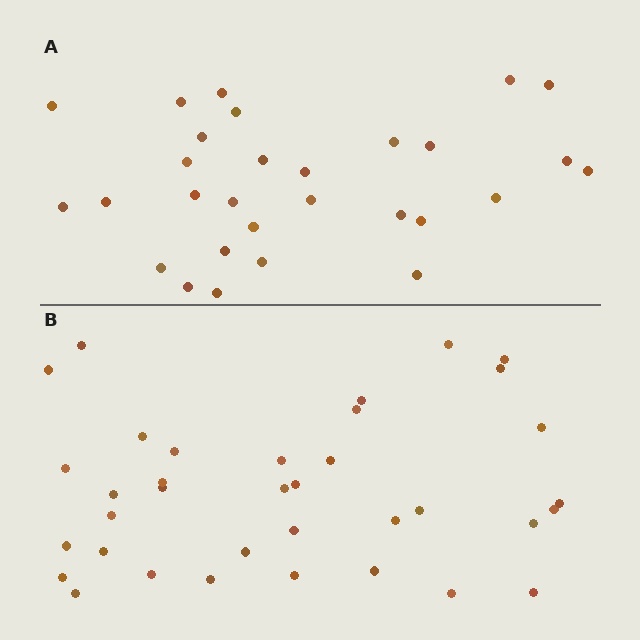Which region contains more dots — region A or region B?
Region B (the bottom region) has more dots.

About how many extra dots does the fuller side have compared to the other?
Region B has roughly 8 or so more dots than region A.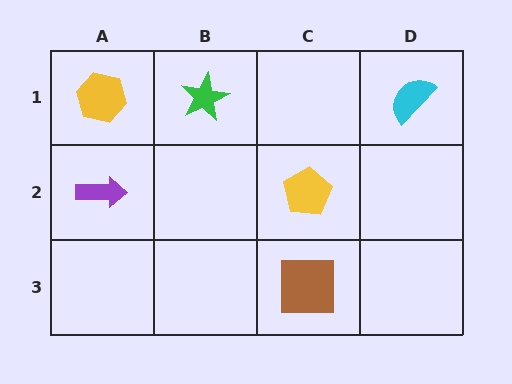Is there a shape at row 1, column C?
No, that cell is empty.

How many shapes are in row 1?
3 shapes.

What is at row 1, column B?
A green star.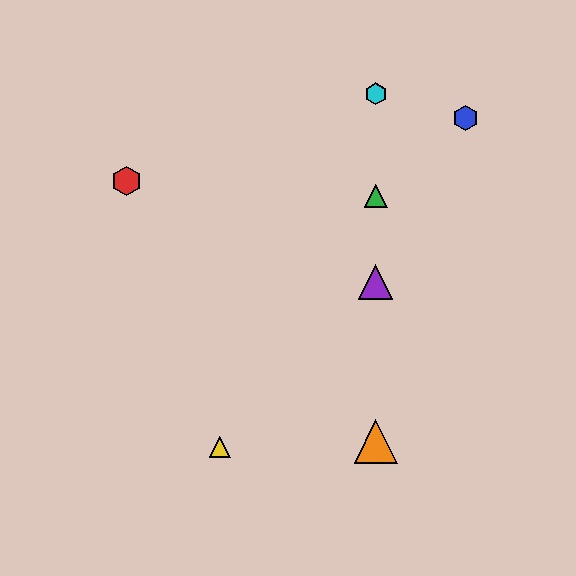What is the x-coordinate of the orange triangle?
The orange triangle is at x≈376.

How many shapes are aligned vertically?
4 shapes (the green triangle, the purple triangle, the orange triangle, the cyan hexagon) are aligned vertically.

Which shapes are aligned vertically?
The green triangle, the purple triangle, the orange triangle, the cyan hexagon are aligned vertically.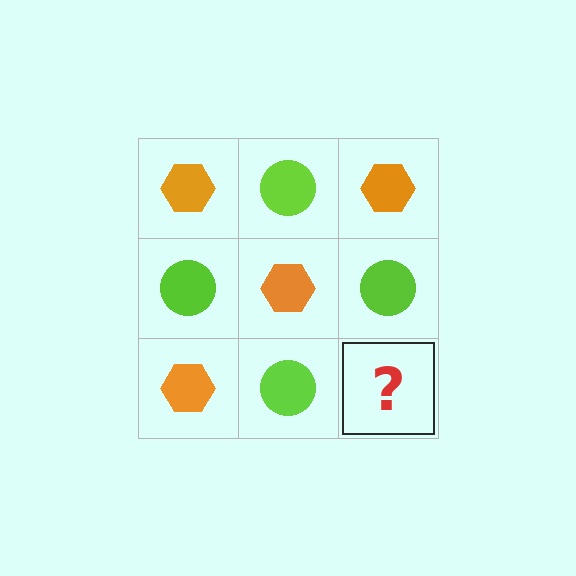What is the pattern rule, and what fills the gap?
The rule is that it alternates orange hexagon and lime circle in a checkerboard pattern. The gap should be filled with an orange hexagon.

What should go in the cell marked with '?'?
The missing cell should contain an orange hexagon.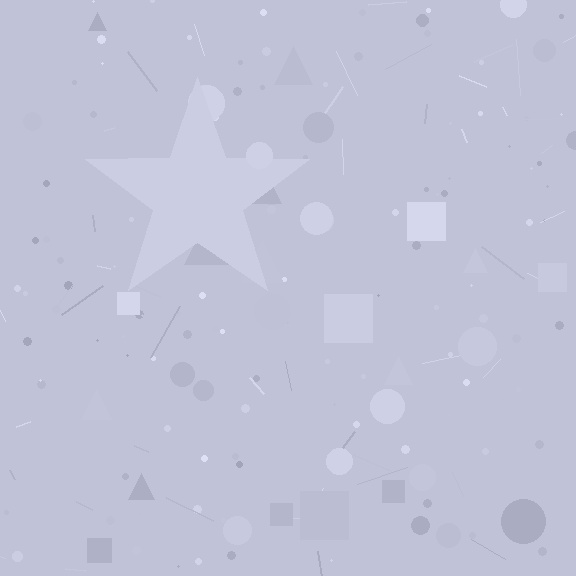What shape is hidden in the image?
A star is hidden in the image.